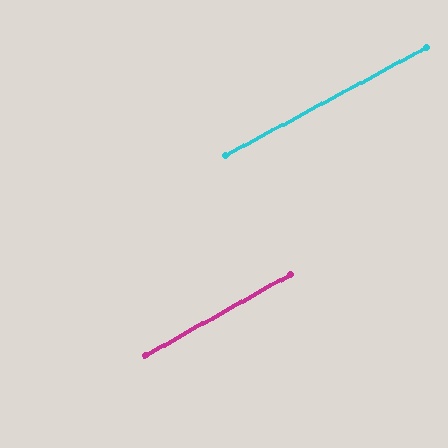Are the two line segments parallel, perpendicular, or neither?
Parallel — their directions differ by only 0.7°.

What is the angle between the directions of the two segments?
Approximately 1 degree.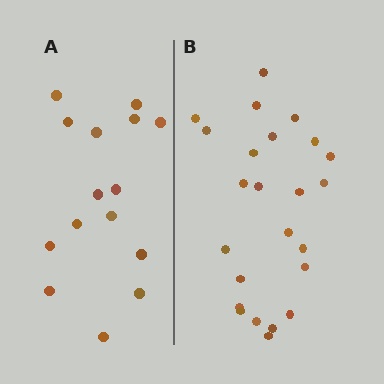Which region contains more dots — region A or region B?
Region B (the right region) has more dots.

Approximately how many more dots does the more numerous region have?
Region B has roughly 8 or so more dots than region A.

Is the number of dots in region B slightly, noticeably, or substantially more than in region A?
Region B has substantially more. The ratio is roughly 1.6 to 1.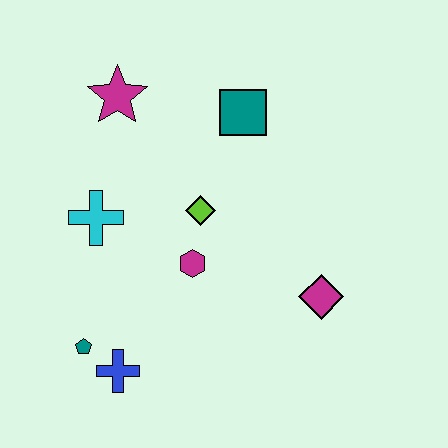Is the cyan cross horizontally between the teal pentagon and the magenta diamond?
Yes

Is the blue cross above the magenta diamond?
No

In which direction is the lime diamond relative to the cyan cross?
The lime diamond is to the right of the cyan cross.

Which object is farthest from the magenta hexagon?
The magenta star is farthest from the magenta hexagon.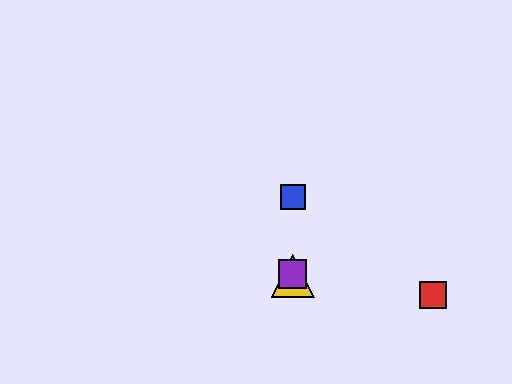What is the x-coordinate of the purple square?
The purple square is at x≈293.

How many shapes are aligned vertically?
4 shapes (the blue square, the green square, the yellow triangle, the purple square) are aligned vertically.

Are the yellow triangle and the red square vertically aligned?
No, the yellow triangle is at x≈293 and the red square is at x≈433.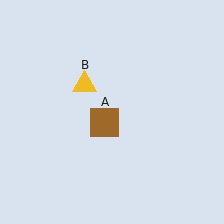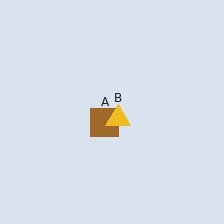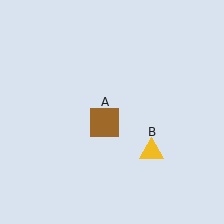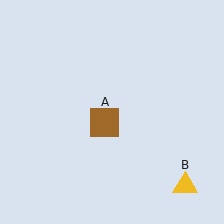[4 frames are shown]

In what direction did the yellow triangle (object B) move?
The yellow triangle (object B) moved down and to the right.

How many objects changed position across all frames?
1 object changed position: yellow triangle (object B).